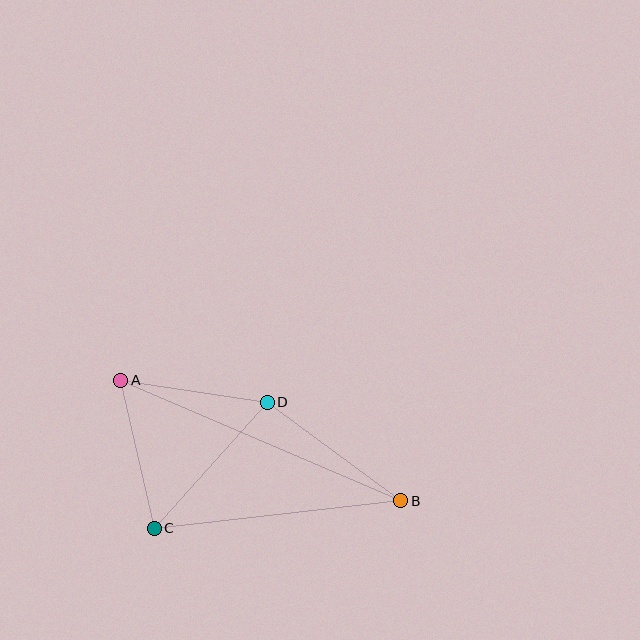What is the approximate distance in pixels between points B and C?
The distance between B and C is approximately 248 pixels.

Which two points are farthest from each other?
Points A and B are farthest from each other.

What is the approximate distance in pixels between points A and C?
The distance between A and C is approximately 152 pixels.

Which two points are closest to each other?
Points A and D are closest to each other.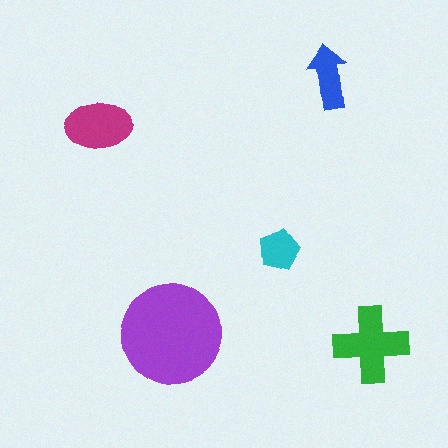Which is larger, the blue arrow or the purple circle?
The purple circle.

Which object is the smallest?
The cyan pentagon.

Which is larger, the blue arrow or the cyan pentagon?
The blue arrow.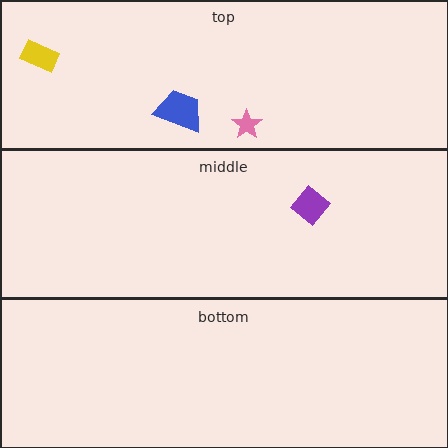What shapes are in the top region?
The yellow rectangle, the blue trapezoid, the pink star.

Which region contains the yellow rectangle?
The top region.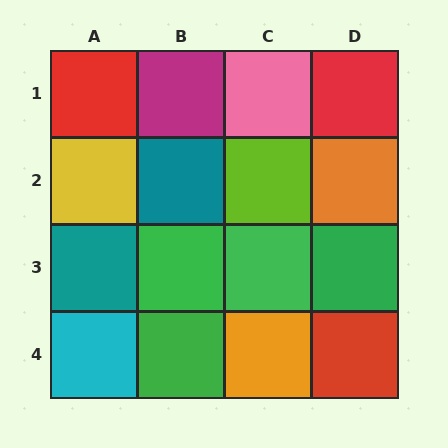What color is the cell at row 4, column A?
Cyan.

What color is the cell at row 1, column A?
Red.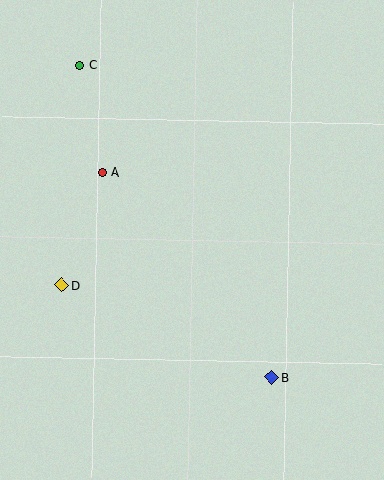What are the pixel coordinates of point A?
Point A is at (103, 172).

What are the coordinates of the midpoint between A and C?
The midpoint between A and C is at (92, 119).